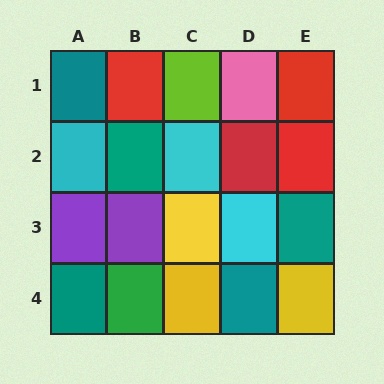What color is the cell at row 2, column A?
Cyan.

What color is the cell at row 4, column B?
Green.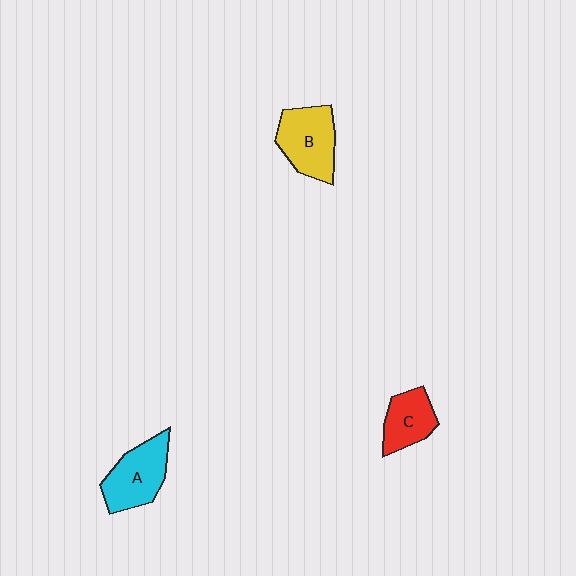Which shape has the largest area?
Shape B (yellow).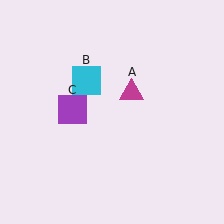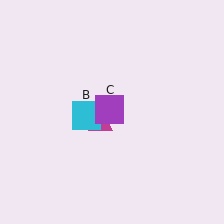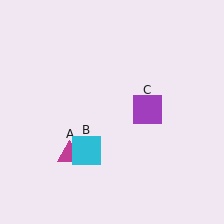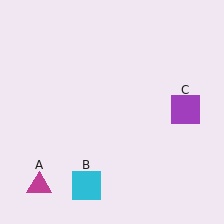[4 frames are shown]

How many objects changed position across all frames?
3 objects changed position: magenta triangle (object A), cyan square (object B), purple square (object C).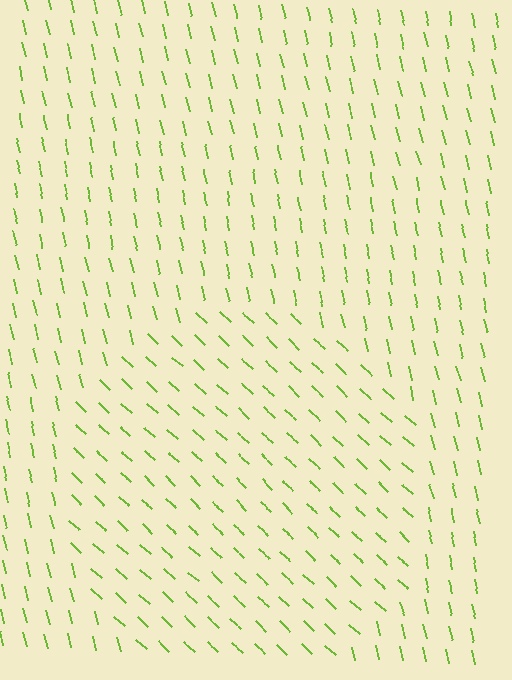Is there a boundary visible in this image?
Yes, there is a texture boundary formed by a change in line orientation.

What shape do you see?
I see a circle.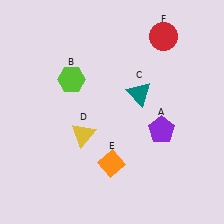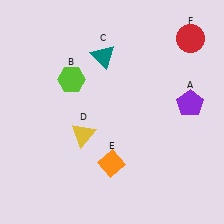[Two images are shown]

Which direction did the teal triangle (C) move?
The teal triangle (C) moved up.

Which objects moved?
The objects that moved are: the purple pentagon (A), the teal triangle (C), the red circle (F).